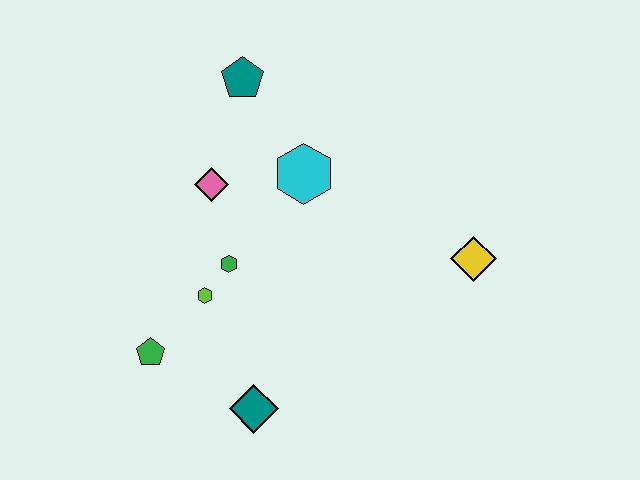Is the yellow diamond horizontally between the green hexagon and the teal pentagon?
No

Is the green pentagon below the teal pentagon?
Yes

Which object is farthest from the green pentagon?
The yellow diamond is farthest from the green pentagon.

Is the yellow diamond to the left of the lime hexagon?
No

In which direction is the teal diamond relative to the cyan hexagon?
The teal diamond is below the cyan hexagon.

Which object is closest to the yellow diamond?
The cyan hexagon is closest to the yellow diamond.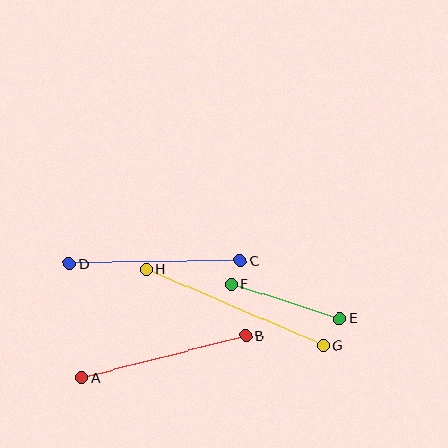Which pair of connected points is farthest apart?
Points G and H are farthest apart.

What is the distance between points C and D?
The distance is approximately 171 pixels.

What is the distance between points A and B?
The distance is approximately 169 pixels.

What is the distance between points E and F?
The distance is approximately 115 pixels.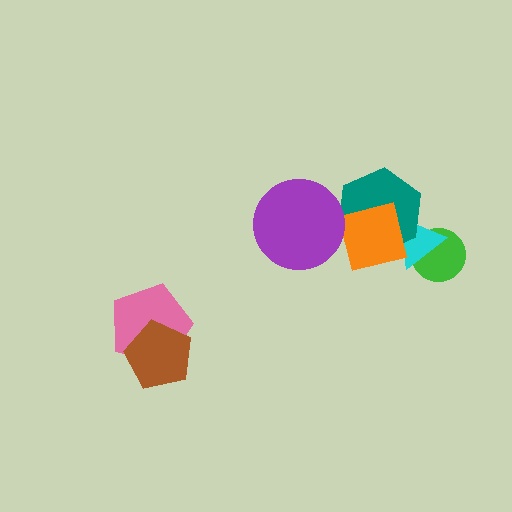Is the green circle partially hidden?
Yes, it is partially covered by another shape.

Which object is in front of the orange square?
The purple circle is in front of the orange square.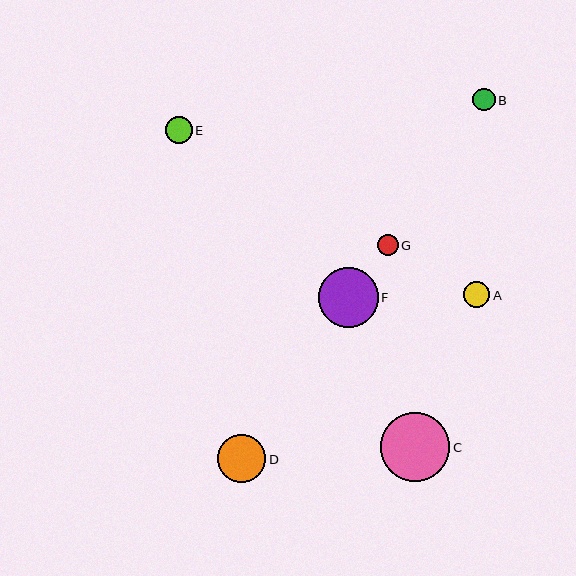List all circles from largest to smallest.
From largest to smallest: C, F, D, E, A, B, G.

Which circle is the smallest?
Circle G is the smallest with a size of approximately 21 pixels.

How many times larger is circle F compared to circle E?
Circle F is approximately 2.2 times the size of circle E.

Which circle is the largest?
Circle C is the largest with a size of approximately 70 pixels.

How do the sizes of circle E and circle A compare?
Circle E and circle A are approximately the same size.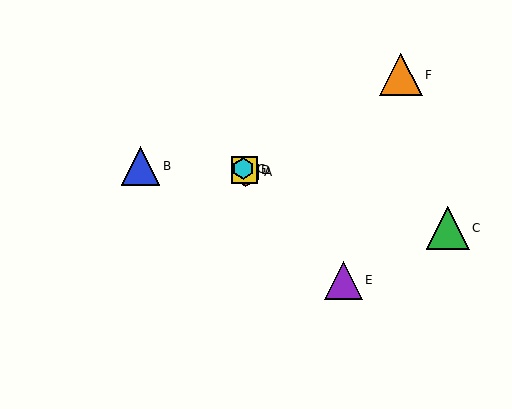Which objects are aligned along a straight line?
Objects A, D, E, G are aligned along a straight line.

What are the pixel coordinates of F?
Object F is at (401, 75).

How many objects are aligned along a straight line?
4 objects (A, D, E, G) are aligned along a straight line.